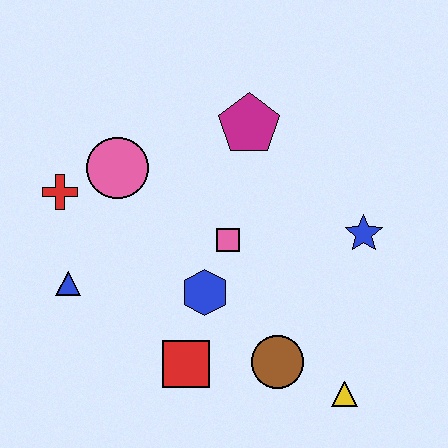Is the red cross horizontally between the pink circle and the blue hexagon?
No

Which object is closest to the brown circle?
The yellow triangle is closest to the brown circle.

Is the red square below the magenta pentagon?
Yes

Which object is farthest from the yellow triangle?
The red cross is farthest from the yellow triangle.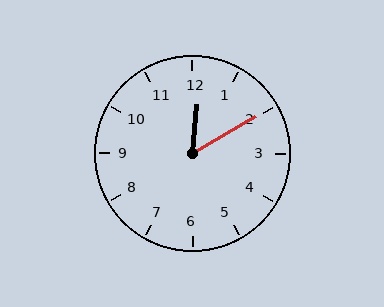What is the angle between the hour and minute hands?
Approximately 55 degrees.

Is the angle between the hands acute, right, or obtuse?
It is acute.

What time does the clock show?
12:10.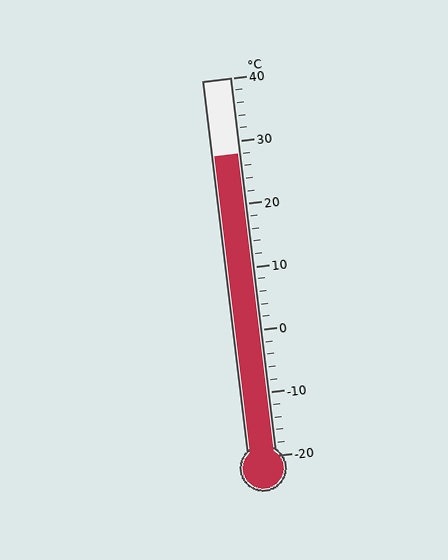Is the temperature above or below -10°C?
The temperature is above -10°C.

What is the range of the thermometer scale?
The thermometer scale ranges from -20°C to 40°C.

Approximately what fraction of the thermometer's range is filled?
The thermometer is filled to approximately 80% of its range.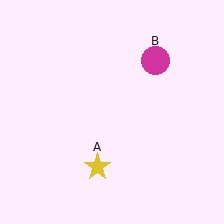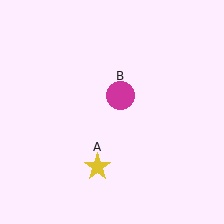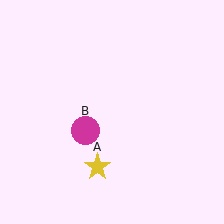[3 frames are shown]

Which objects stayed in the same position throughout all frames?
Yellow star (object A) remained stationary.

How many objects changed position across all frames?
1 object changed position: magenta circle (object B).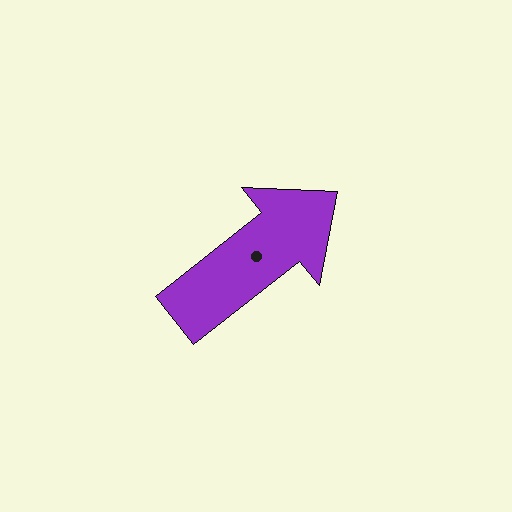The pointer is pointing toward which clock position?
Roughly 2 o'clock.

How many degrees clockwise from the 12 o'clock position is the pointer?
Approximately 52 degrees.